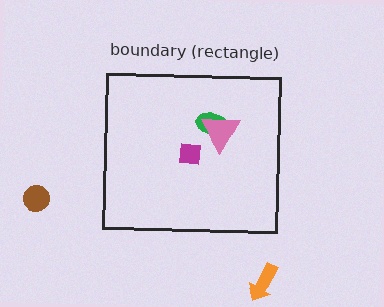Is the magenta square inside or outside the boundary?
Inside.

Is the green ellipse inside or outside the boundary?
Inside.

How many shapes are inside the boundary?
3 inside, 2 outside.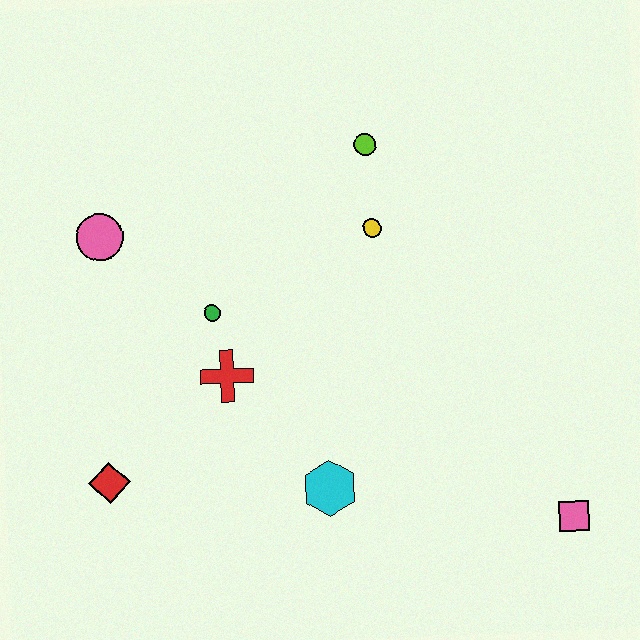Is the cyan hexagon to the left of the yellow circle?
Yes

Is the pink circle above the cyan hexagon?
Yes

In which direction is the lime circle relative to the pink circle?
The lime circle is to the right of the pink circle.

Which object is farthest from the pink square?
The pink circle is farthest from the pink square.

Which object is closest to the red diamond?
The red cross is closest to the red diamond.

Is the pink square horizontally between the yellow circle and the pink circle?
No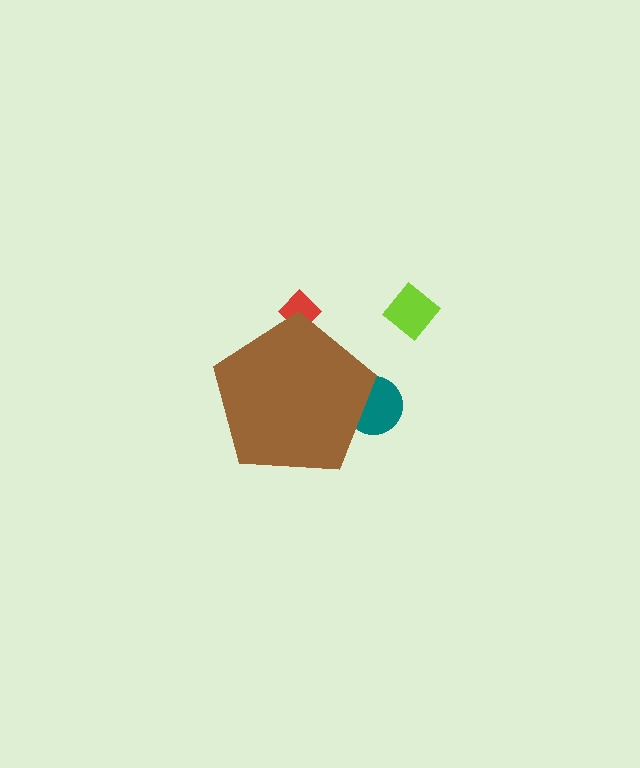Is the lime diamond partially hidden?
No, the lime diamond is fully visible.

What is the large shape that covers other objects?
A brown pentagon.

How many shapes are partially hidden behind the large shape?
2 shapes are partially hidden.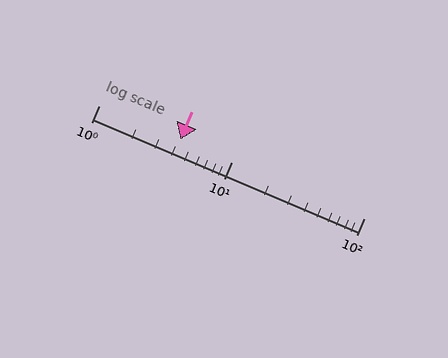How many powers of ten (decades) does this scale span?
The scale spans 2 decades, from 1 to 100.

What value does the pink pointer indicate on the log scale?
The pointer indicates approximately 4.1.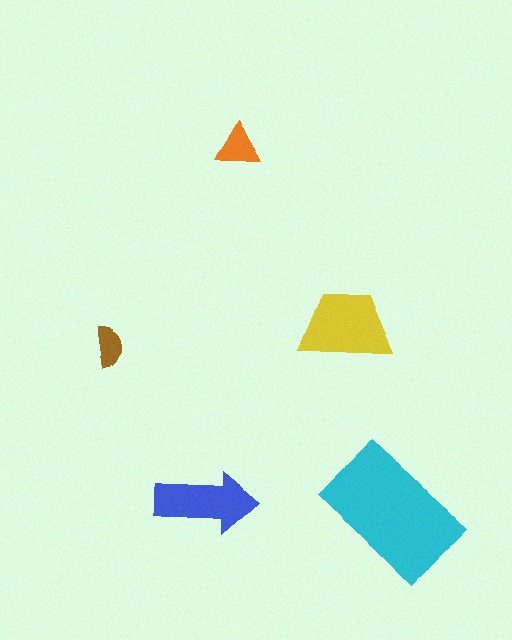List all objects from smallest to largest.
The brown semicircle, the orange triangle, the blue arrow, the yellow trapezoid, the cyan rectangle.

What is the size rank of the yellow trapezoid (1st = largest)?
2nd.